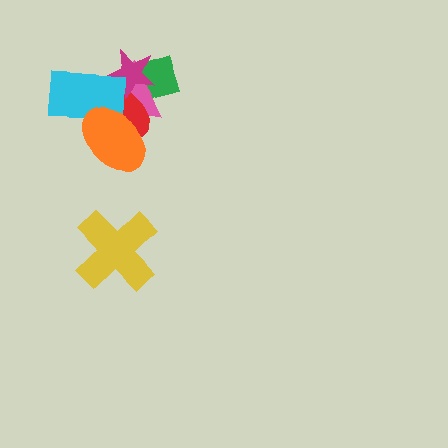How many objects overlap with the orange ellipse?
3 objects overlap with the orange ellipse.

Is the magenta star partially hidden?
Yes, it is partially covered by another shape.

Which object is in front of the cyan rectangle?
The orange ellipse is in front of the cyan rectangle.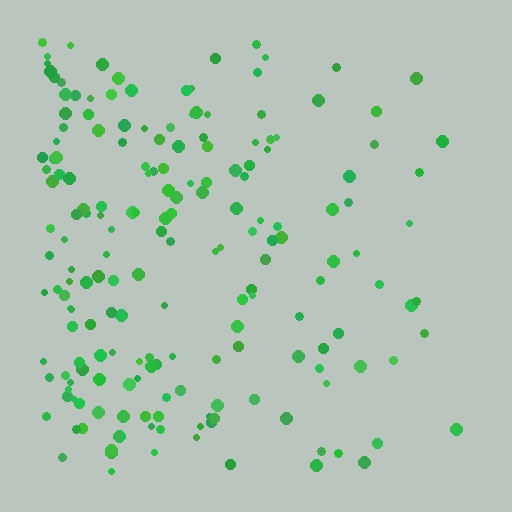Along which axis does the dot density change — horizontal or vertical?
Horizontal.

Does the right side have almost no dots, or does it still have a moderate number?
Still a moderate number, just noticeably fewer than the left.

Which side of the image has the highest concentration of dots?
The left.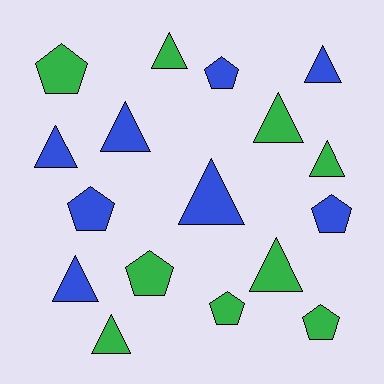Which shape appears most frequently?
Triangle, with 10 objects.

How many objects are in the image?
There are 17 objects.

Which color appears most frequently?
Green, with 9 objects.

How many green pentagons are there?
There are 4 green pentagons.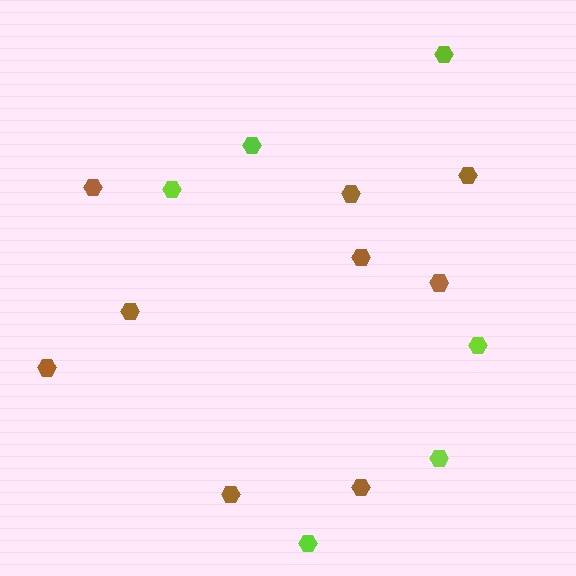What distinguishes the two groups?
There are 2 groups: one group of lime hexagons (6) and one group of brown hexagons (9).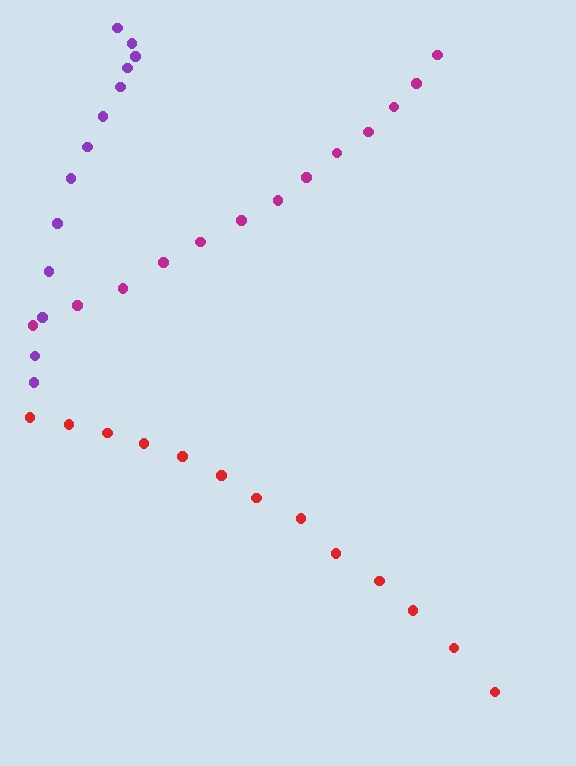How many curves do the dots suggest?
There are 3 distinct paths.